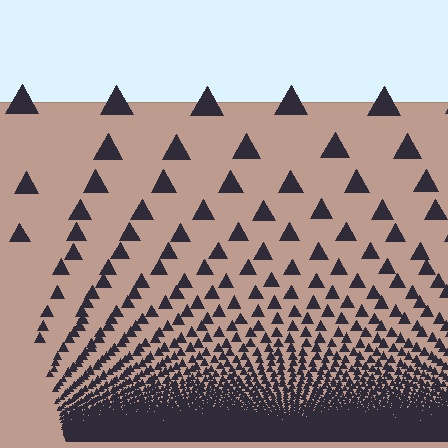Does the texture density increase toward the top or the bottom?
Density increases toward the bottom.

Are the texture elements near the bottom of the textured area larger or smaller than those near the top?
Smaller. The gradient is inverted — elements near the bottom are smaller and denser.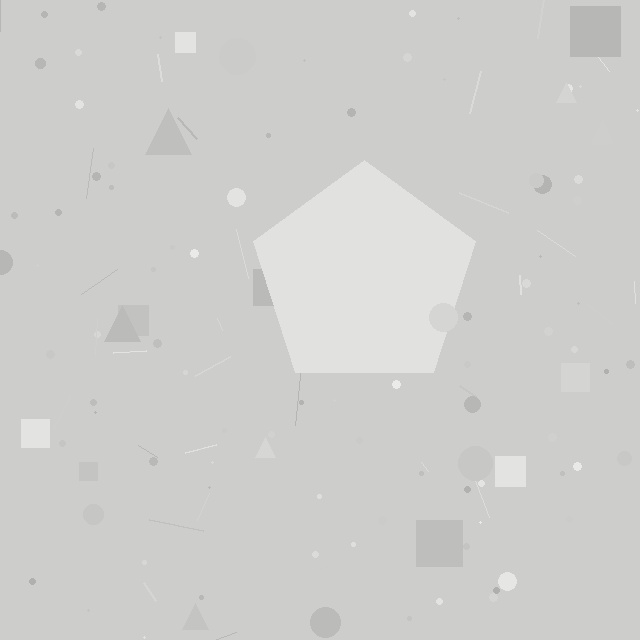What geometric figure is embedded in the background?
A pentagon is embedded in the background.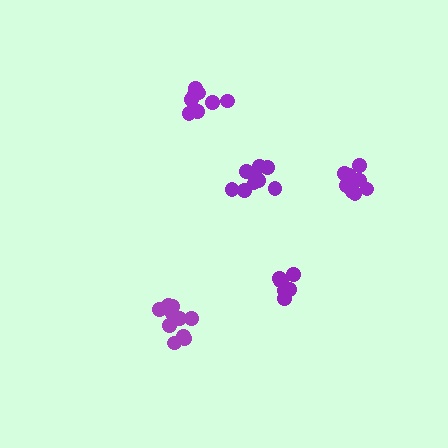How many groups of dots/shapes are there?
There are 5 groups.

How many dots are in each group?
Group 1: 10 dots, Group 2: 10 dots, Group 3: 9 dots, Group 4: 8 dots, Group 5: 9 dots (46 total).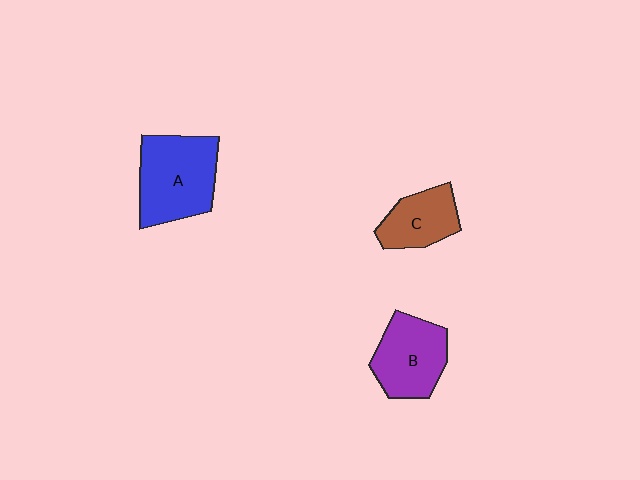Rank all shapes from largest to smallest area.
From largest to smallest: A (blue), B (purple), C (brown).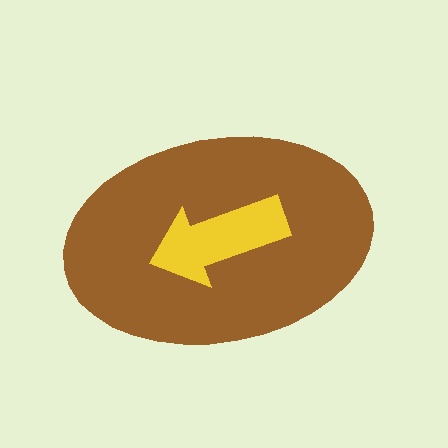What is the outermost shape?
The brown ellipse.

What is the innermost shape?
The yellow arrow.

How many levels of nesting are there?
2.